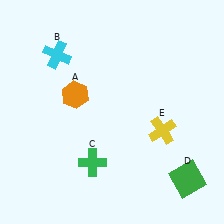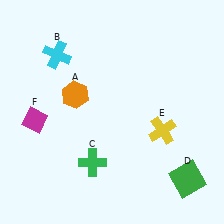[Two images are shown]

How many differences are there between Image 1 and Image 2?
There is 1 difference between the two images.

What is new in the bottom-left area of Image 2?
A magenta diamond (F) was added in the bottom-left area of Image 2.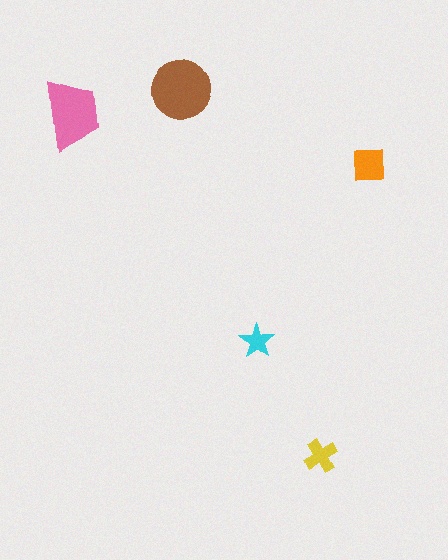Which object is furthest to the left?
The pink trapezoid is leftmost.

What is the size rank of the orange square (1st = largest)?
3rd.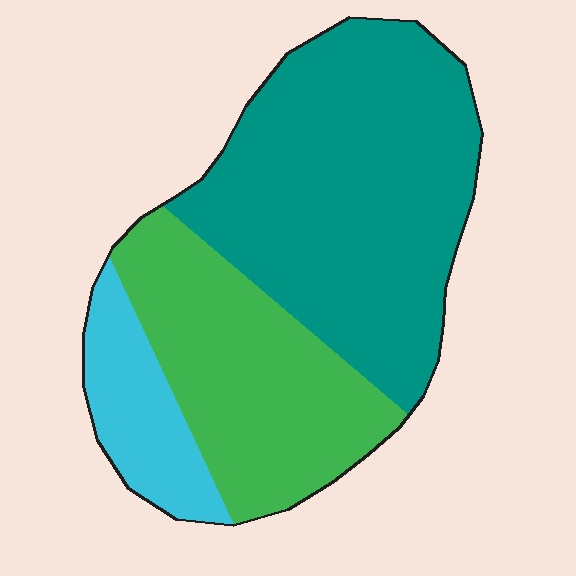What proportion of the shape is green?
Green takes up between a sixth and a third of the shape.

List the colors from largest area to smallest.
From largest to smallest: teal, green, cyan.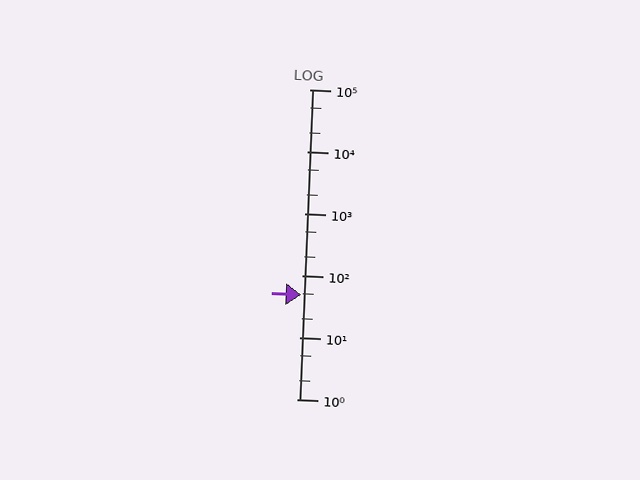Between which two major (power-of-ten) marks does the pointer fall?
The pointer is between 10 and 100.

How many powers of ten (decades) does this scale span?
The scale spans 5 decades, from 1 to 100000.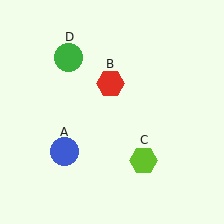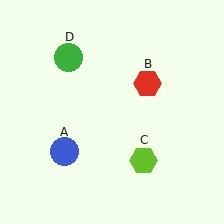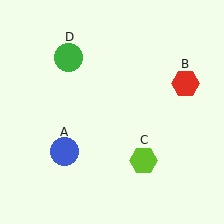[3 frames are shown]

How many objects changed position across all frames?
1 object changed position: red hexagon (object B).